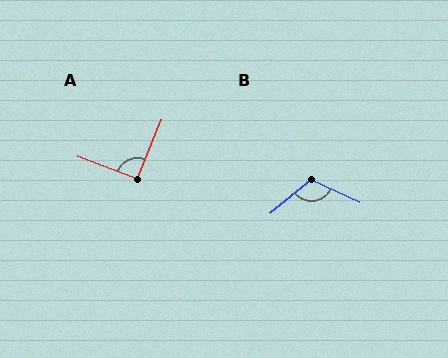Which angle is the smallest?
A, at approximately 91 degrees.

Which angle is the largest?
B, at approximately 115 degrees.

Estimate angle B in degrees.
Approximately 115 degrees.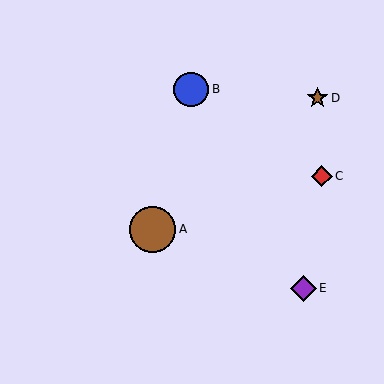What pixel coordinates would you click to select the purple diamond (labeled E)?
Click at (303, 288) to select the purple diamond E.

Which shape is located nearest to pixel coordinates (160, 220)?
The brown circle (labeled A) at (153, 229) is nearest to that location.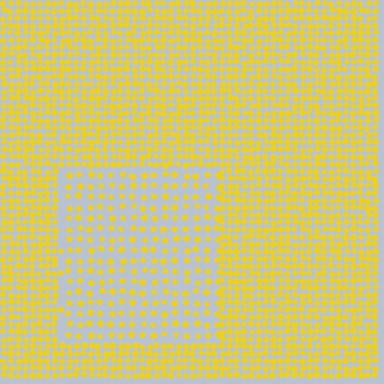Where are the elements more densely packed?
The elements are more densely packed outside the rectangle boundary.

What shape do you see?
I see a rectangle.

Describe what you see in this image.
The image contains small yellow elements arranged at two different densities. A rectangle-shaped region is visible where the elements are less densely packed than the surrounding area.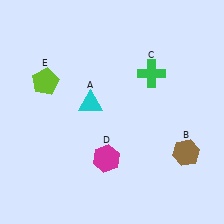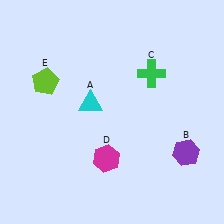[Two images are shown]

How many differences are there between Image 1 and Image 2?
There is 1 difference between the two images.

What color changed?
The hexagon (B) changed from brown in Image 1 to purple in Image 2.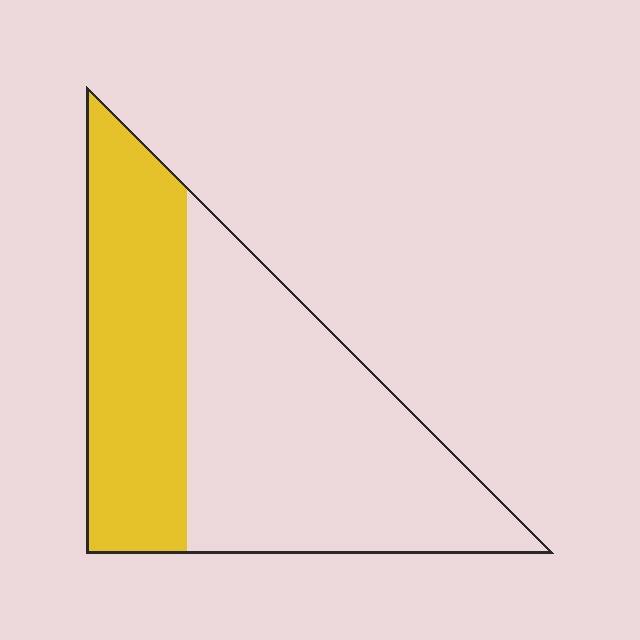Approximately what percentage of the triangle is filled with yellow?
Approximately 40%.